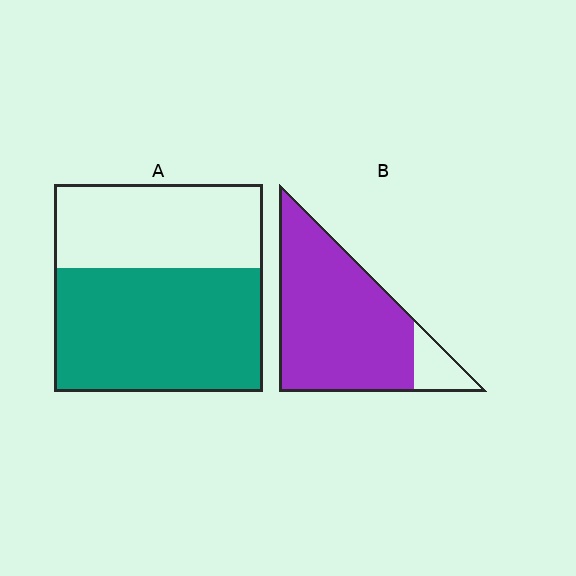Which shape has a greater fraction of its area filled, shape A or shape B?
Shape B.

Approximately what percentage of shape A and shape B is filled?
A is approximately 60% and B is approximately 90%.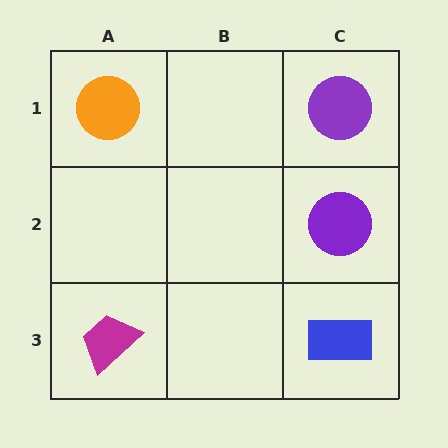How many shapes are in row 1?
2 shapes.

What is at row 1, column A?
An orange circle.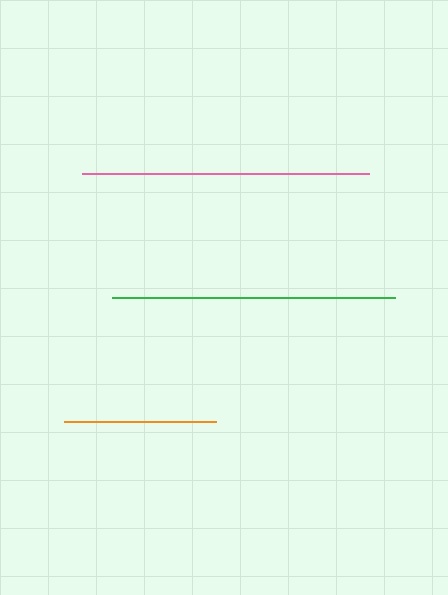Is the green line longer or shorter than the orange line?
The green line is longer than the orange line.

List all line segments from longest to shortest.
From longest to shortest: pink, green, orange.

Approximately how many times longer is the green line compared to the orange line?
The green line is approximately 1.9 times the length of the orange line.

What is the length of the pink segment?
The pink segment is approximately 287 pixels long.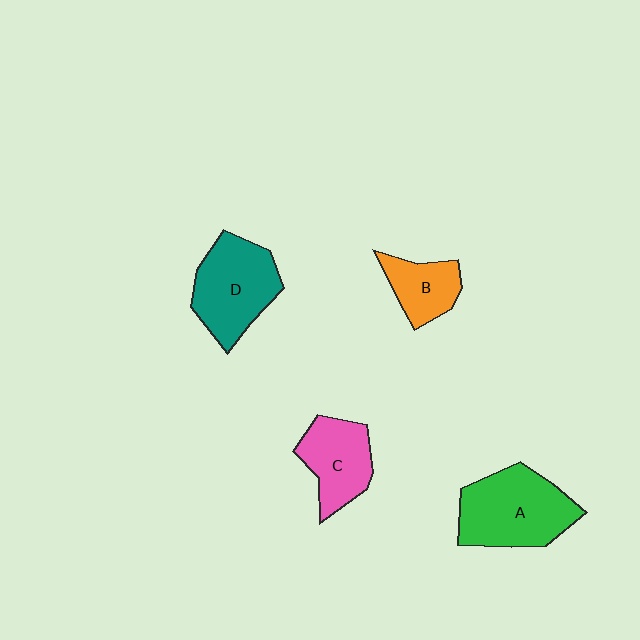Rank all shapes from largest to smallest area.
From largest to smallest: A (green), D (teal), C (pink), B (orange).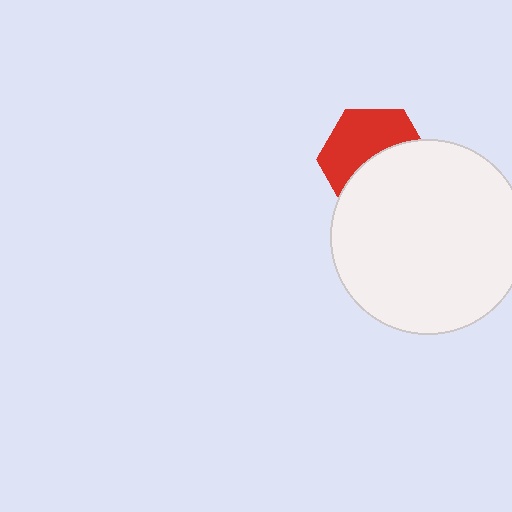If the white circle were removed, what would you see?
You would see the complete red hexagon.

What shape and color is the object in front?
The object in front is a white circle.